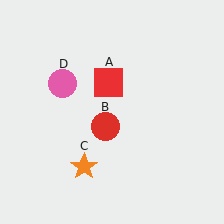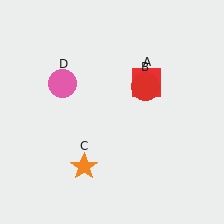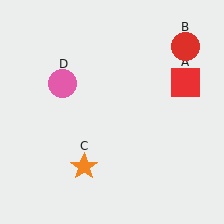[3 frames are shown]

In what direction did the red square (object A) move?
The red square (object A) moved right.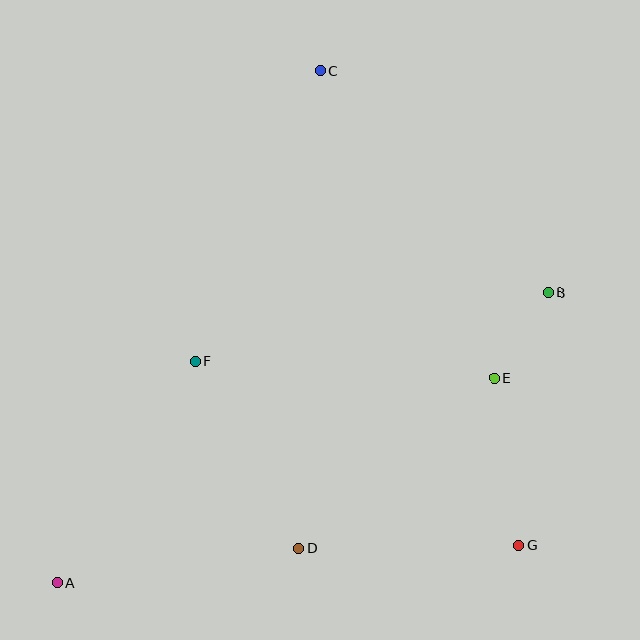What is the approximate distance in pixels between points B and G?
The distance between B and G is approximately 255 pixels.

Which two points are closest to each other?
Points B and E are closest to each other.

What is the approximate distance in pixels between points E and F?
The distance between E and F is approximately 300 pixels.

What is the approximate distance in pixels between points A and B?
The distance between A and B is approximately 571 pixels.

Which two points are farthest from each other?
Points A and C are farthest from each other.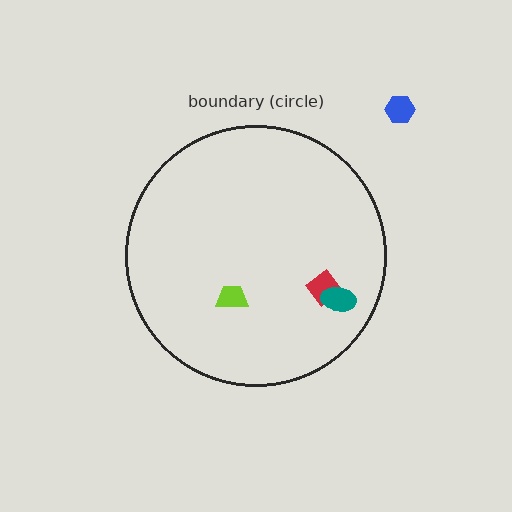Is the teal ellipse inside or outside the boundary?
Inside.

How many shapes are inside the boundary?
3 inside, 1 outside.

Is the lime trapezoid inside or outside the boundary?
Inside.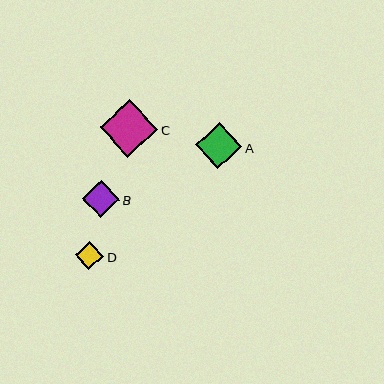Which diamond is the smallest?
Diamond D is the smallest with a size of approximately 28 pixels.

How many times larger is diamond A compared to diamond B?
Diamond A is approximately 1.2 times the size of diamond B.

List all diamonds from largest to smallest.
From largest to smallest: C, A, B, D.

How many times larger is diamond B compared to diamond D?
Diamond B is approximately 1.3 times the size of diamond D.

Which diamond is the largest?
Diamond C is the largest with a size of approximately 58 pixels.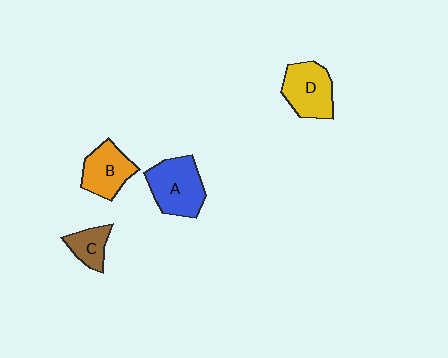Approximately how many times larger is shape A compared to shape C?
Approximately 2.0 times.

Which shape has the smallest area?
Shape C (brown).